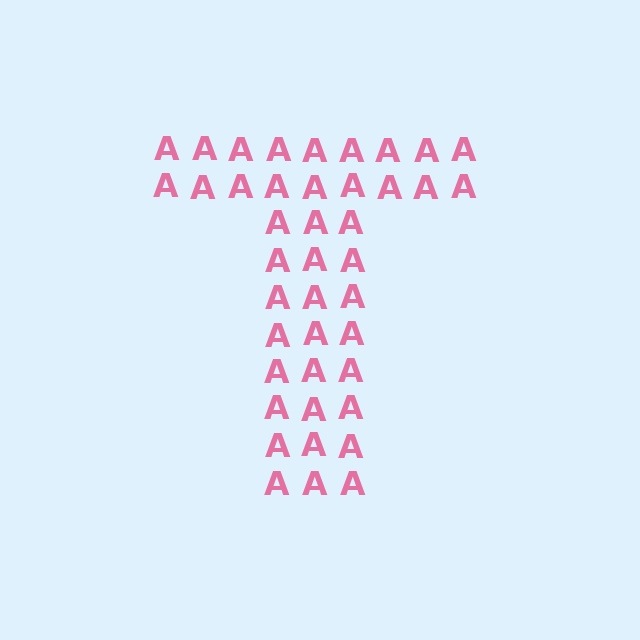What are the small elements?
The small elements are letter A's.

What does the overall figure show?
The overall figure shows the letter T.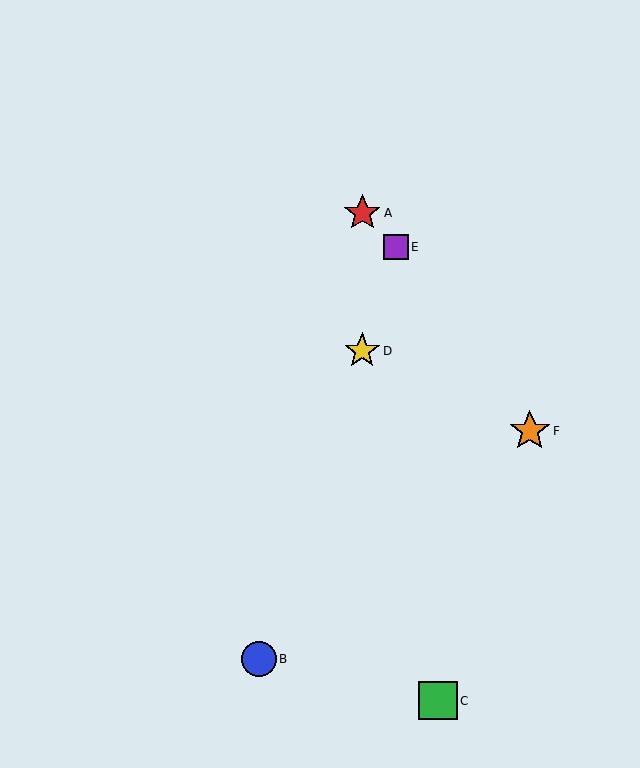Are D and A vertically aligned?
Yes, both are at x≈362.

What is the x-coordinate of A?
Object A is at x≈362.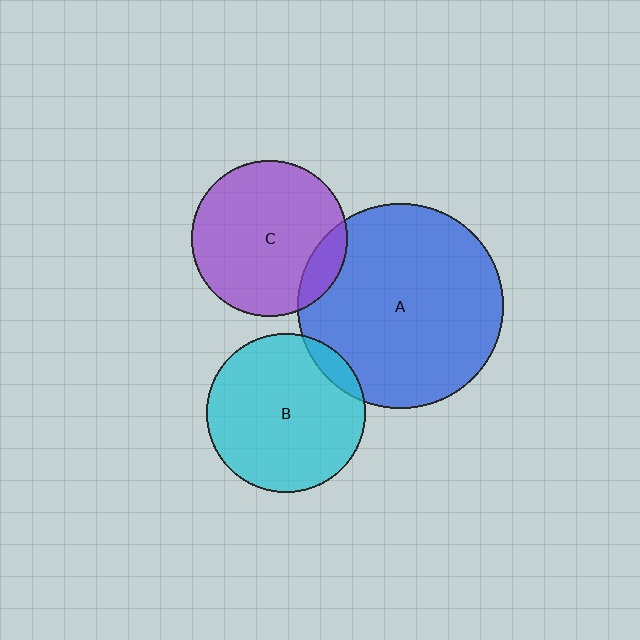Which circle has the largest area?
Circle A (blue).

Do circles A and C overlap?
Yes.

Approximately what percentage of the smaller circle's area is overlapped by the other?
Approximately 15%.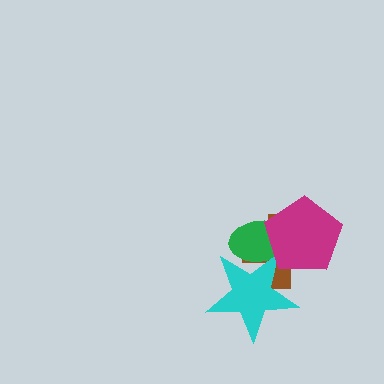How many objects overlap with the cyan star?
3 objects overlap with the cyan star.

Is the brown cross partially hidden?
Yes, it is partially covered by another shape.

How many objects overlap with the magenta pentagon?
3 objects overlap with the magenta pentagon.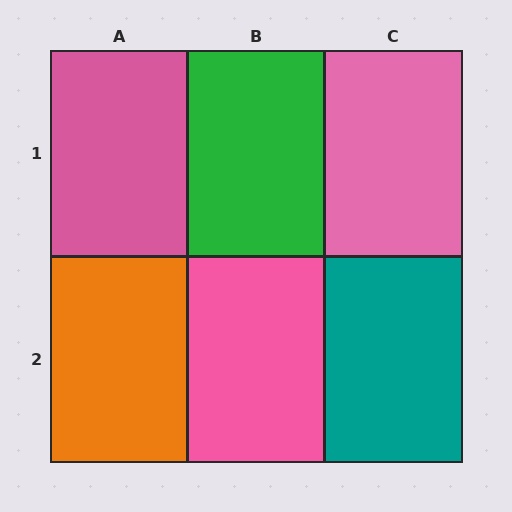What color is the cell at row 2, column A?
Orange.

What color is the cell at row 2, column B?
Pink.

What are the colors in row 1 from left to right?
Pink, green, pink.